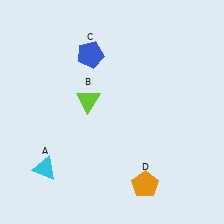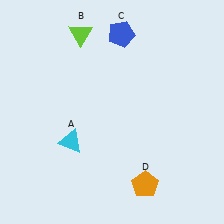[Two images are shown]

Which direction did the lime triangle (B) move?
The lime triangle (B) moved up.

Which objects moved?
The objects that moved are: the cyan triangle (A), the lime triangle (B), the blue pentagon (C).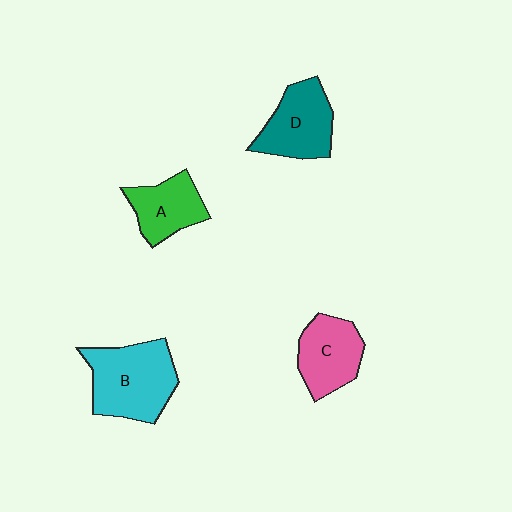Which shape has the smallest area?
Shape A (green).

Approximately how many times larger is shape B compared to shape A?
Approximately 1.6 times.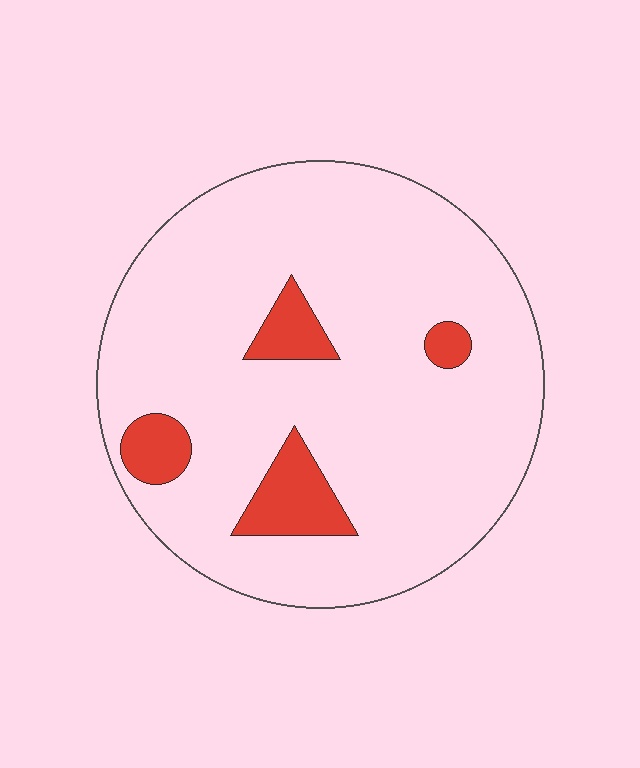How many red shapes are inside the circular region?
4.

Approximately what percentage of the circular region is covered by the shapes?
Approximately 10%.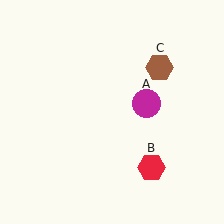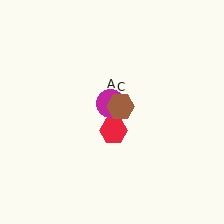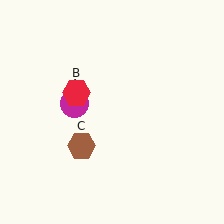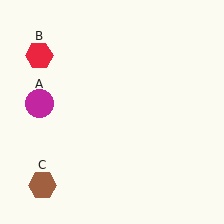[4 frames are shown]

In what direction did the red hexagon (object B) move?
The red hexagon (object B) moved up and to the left.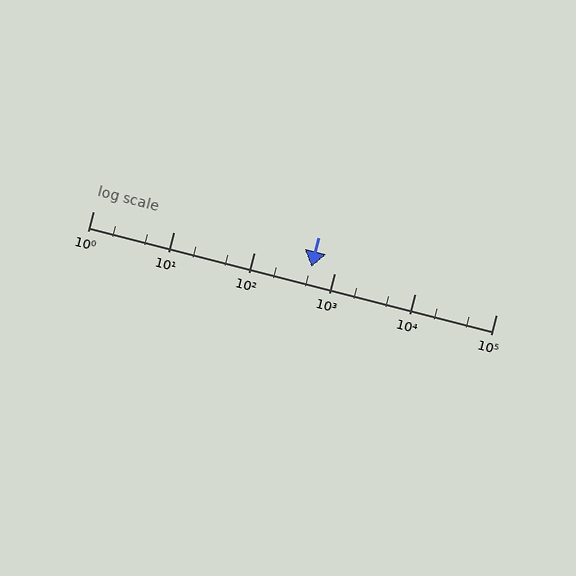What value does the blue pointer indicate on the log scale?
The pointer indicates approximately 510.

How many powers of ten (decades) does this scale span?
The scale spans 5 decades, from 1 to 100000.